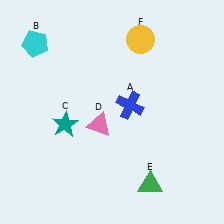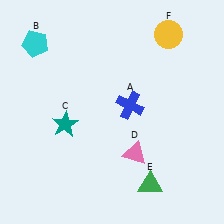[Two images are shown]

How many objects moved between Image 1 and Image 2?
2 objects moved between the two images.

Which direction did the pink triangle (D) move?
The pink triangle (D) moved right.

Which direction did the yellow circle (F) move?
The yellow circle (F) moved right.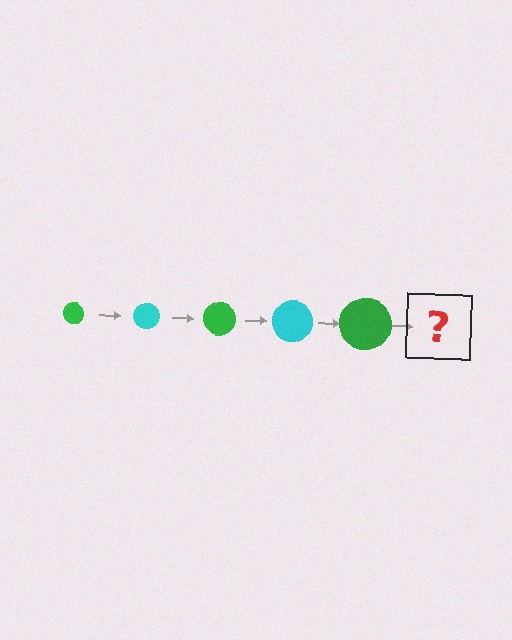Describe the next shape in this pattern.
It should be a cyan circle, larger than the previous one.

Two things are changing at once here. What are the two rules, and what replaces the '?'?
The two rules are that the circle grows larger each step and the color cycles through green and cyan. The '?' should be a cyan circle, larger than the previous one.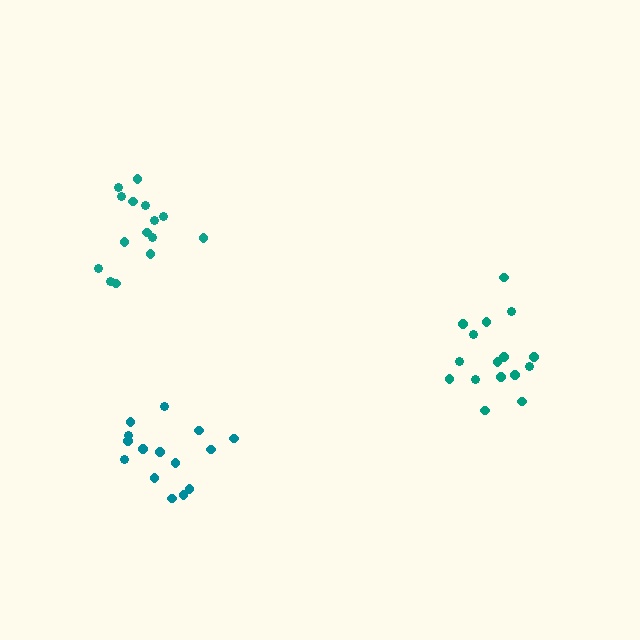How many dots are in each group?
Group 1: 16 dots, Group 2: 15 dots, Group 3: 15 dots (46 total).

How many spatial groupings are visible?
There are 3 spatial groupings.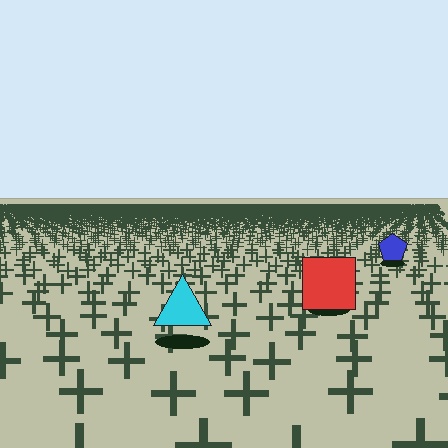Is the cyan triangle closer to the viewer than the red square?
Yes. The cyan triangle is closer — you can tell from the texture gradient: the ground texture is coarser near it.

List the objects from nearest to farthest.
From nearest to farthest: the cyan triangle, the red square, the blue pentagon.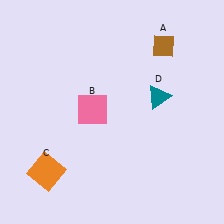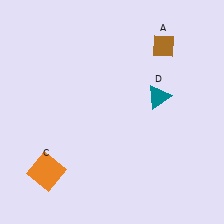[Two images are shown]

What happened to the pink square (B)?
The pink square (B) was removed in Image 2. It was in the top-left area of Image 1.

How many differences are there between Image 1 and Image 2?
There is 1 difference between the two images.